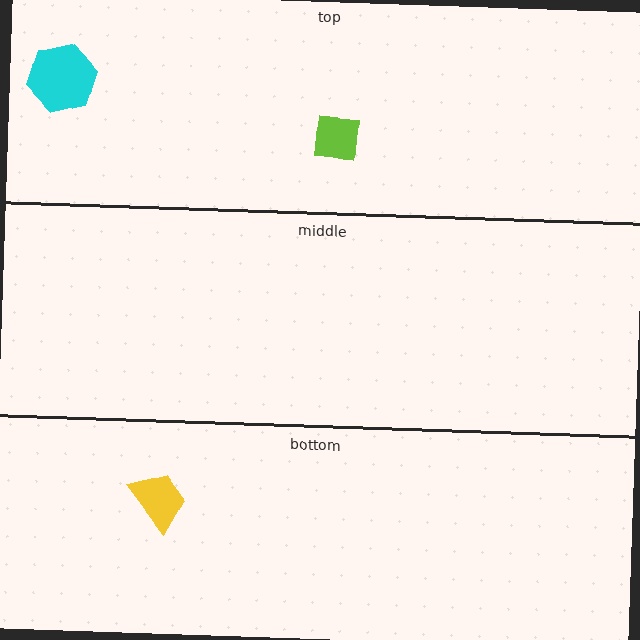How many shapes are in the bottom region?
1.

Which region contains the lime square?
The top region.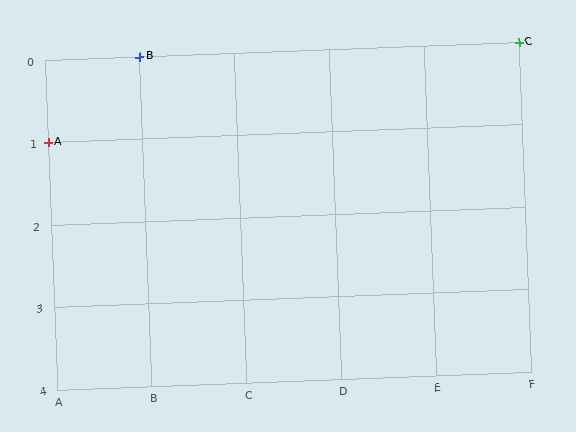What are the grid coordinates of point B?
Point B is at grid coordinates (B, 0).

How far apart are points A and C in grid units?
Points A and C are 5 columns and 1 row apart (about 5.1 grid units diagonally).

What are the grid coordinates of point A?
Point A is at grid coordinates (A, 1).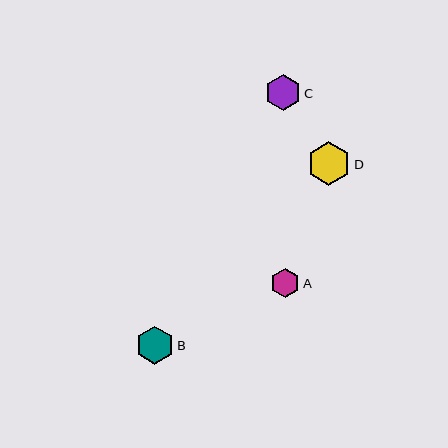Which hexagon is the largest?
Hexagon D is the largest with a size of approximately 44 pixels.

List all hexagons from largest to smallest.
From largest to smallest: D, B, C, A.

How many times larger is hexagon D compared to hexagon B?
Hexagon D is approximately 1.2 times the size of hexagon B.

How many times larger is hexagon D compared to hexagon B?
Hexagon D is approximately 1.2 times the size of hexagon B.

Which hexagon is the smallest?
Hexagon A is the smallest with a size of approximately 29 pixels.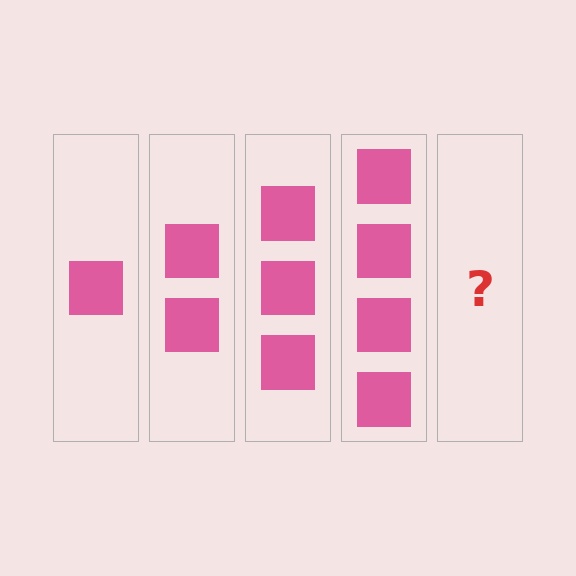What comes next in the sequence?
The next element should be 5 squares.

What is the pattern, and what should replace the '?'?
The pattern is that each step adds one more square. The '?' should be 5 squares.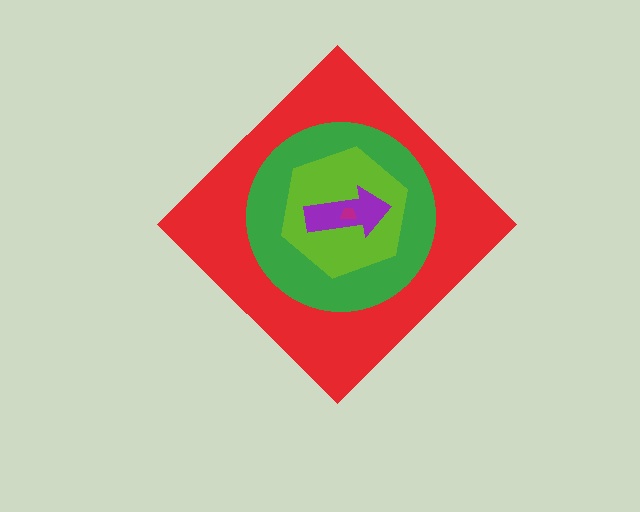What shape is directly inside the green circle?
The lime hexagon.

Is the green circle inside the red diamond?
Yes.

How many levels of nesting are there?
5.